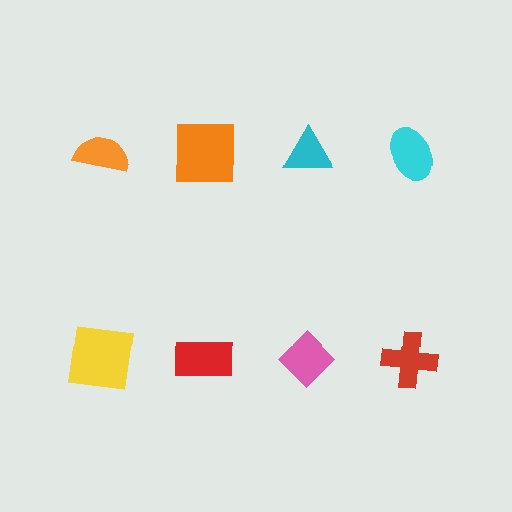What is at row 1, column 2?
An orange square.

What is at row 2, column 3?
A pink diamond.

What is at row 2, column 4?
A red cross.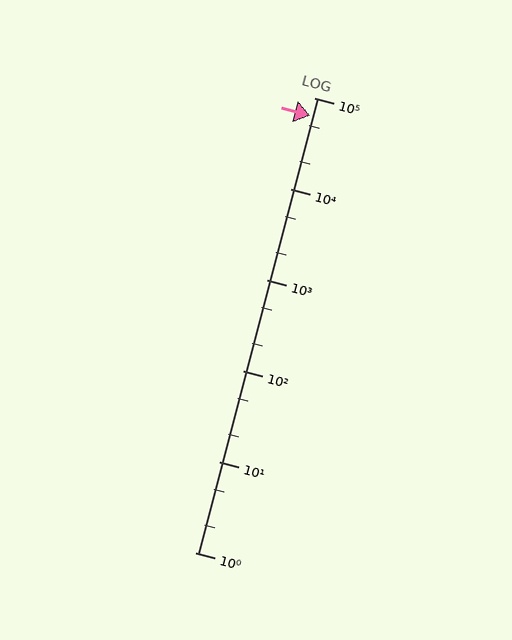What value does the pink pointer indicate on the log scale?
The pointer indicates approximately 64000.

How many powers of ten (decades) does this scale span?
The scale spans 5 decades, from 1 to 100000.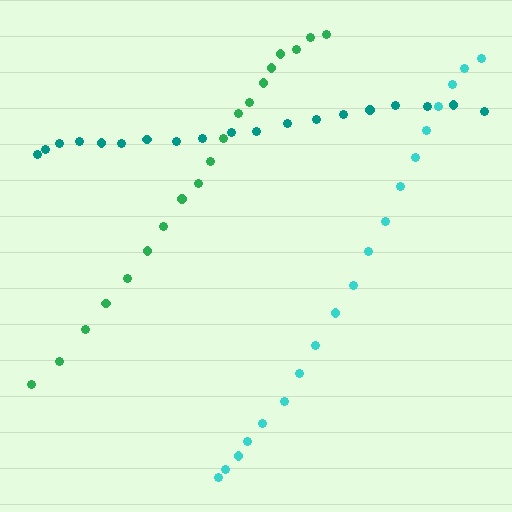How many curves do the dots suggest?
There are 3 distinct paths.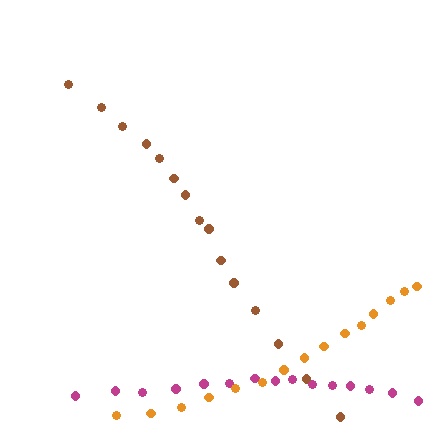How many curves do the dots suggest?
There are 3 distinct paths.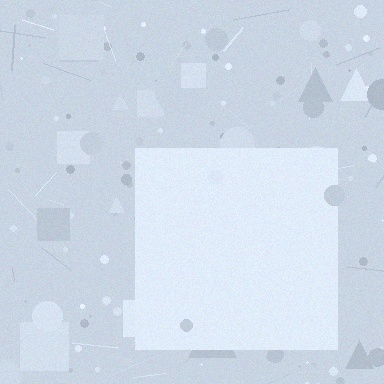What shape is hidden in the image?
A square is hidden in the image.